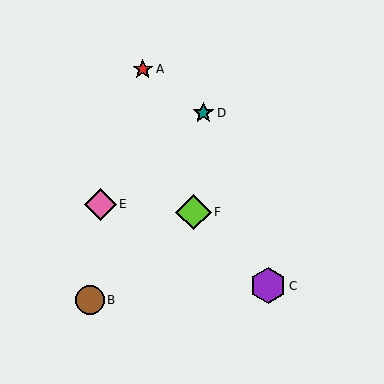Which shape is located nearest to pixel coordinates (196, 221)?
The lime diamond (labeled F) at (193, 212) is nearest to that location.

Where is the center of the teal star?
The center of the teal star is at (203, 113).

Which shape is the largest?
The purple hexagon (labeled C) is the largest.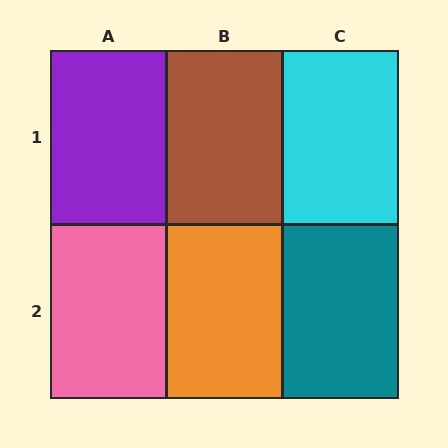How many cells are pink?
1 cell is pink.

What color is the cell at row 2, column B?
Orange.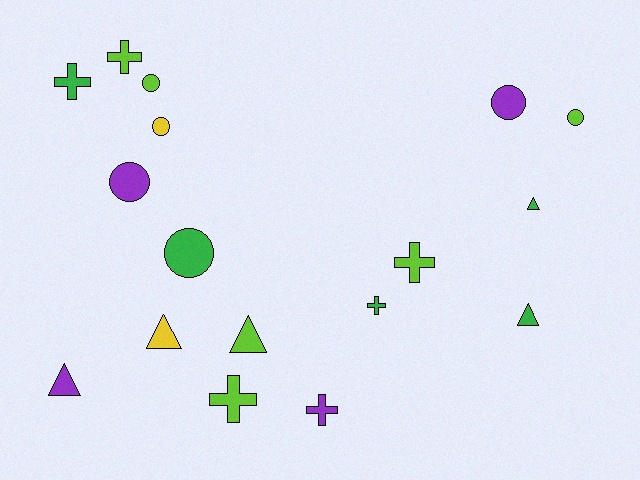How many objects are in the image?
There are 17 objects.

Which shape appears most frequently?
Cross, with 6 objects.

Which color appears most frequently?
Lime, with 6 objects.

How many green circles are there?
There is 1 green circle.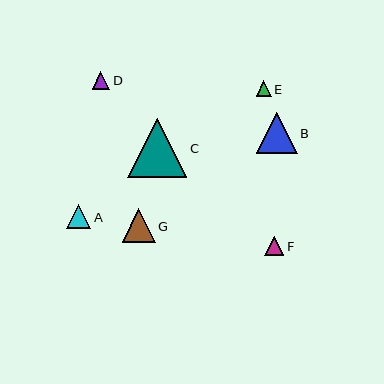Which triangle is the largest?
Triangle C is the largest with a size of approximately 59 pixels.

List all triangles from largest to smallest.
From largest to smallest: C, B, G, A, F, D, E.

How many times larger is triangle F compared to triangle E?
Triangle F is approximately 1.2 times the size of triangle E.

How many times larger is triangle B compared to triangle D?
Triangle B is approximately 2.3 times the size of triangle D.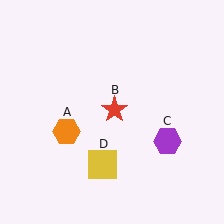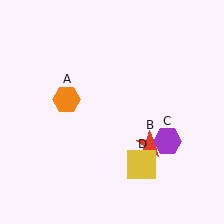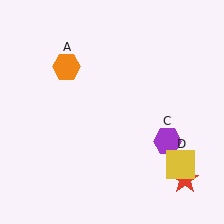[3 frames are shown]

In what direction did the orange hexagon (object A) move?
The orange hexagon (object A) moved up.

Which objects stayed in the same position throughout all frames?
Purple hexagon (object C) remained stationary.